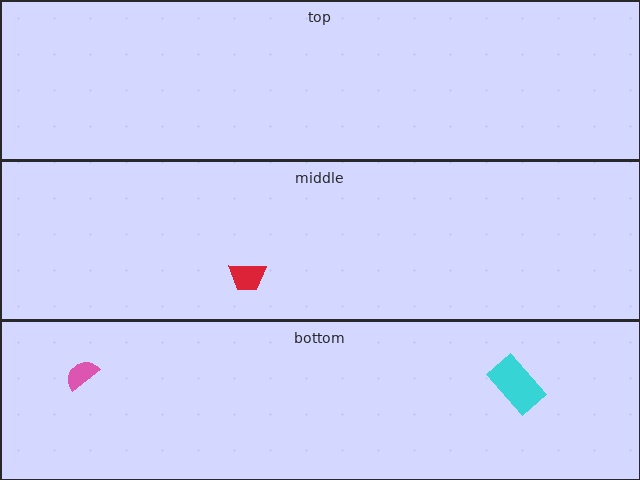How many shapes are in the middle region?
1.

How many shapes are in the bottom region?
2.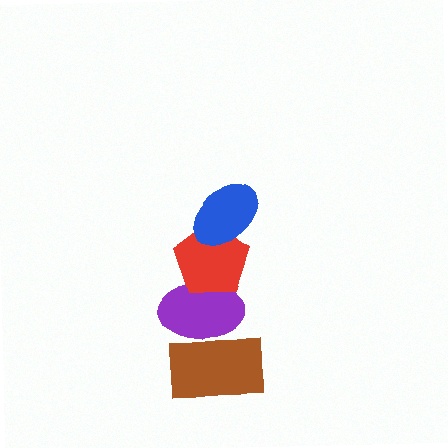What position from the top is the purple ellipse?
The purple ellipse is 3rd from the top.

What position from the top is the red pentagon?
The red pentagon is 2nd from the top.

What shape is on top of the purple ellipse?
The red pentagon is on top of the purple ellipse.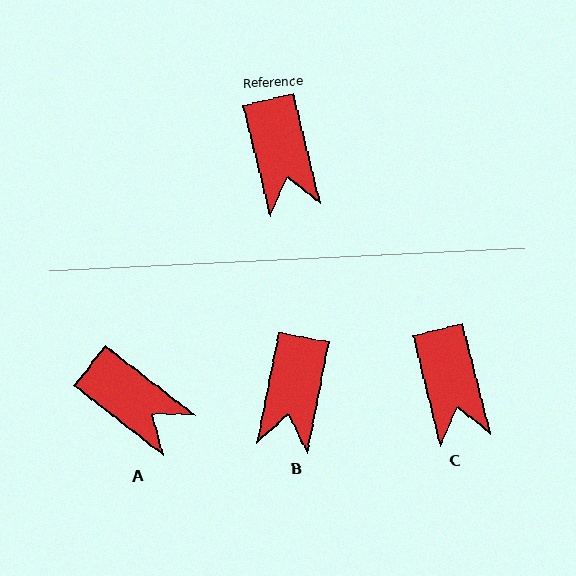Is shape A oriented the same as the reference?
No, it is off by about 38 degrees.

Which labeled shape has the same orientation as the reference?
C.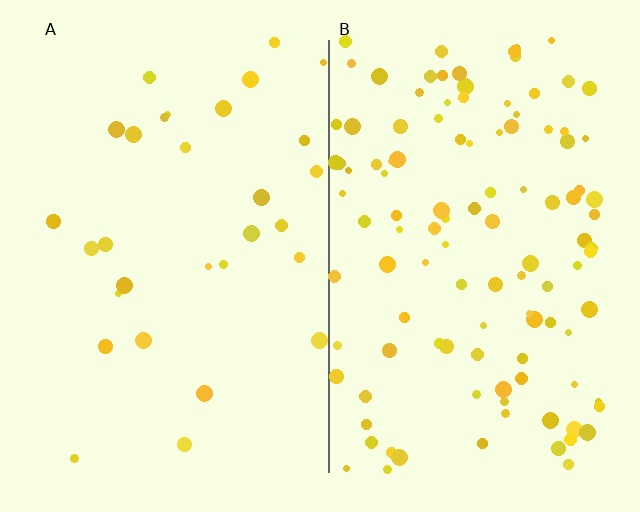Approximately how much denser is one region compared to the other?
Approximately 3.9× — region B over region A.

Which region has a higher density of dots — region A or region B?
B (the right).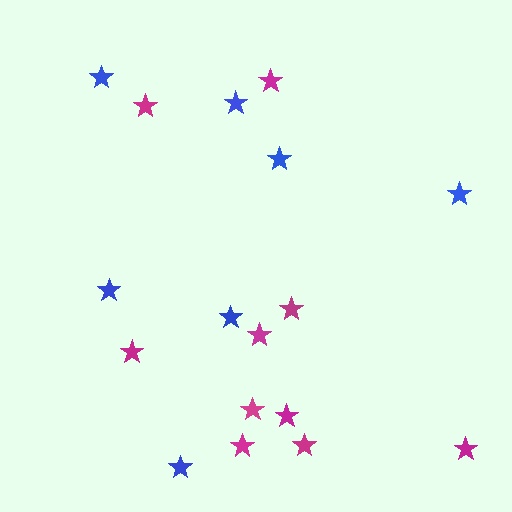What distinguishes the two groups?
There are 2 groups: one group of magenta stars (10) and one group of blue stars (7).